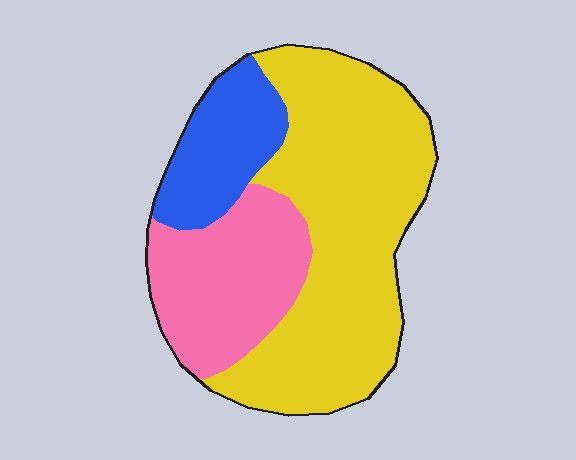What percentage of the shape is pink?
Pink covers about 25% of the shape.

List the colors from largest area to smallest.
From largest to smallest: yellow, pink, blue.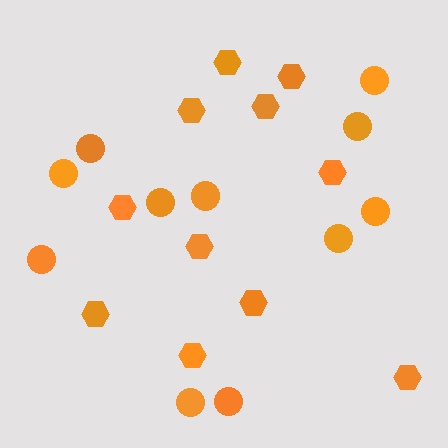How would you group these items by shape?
There are 2 groups: one group of hexagons (11) and one group of circles (11).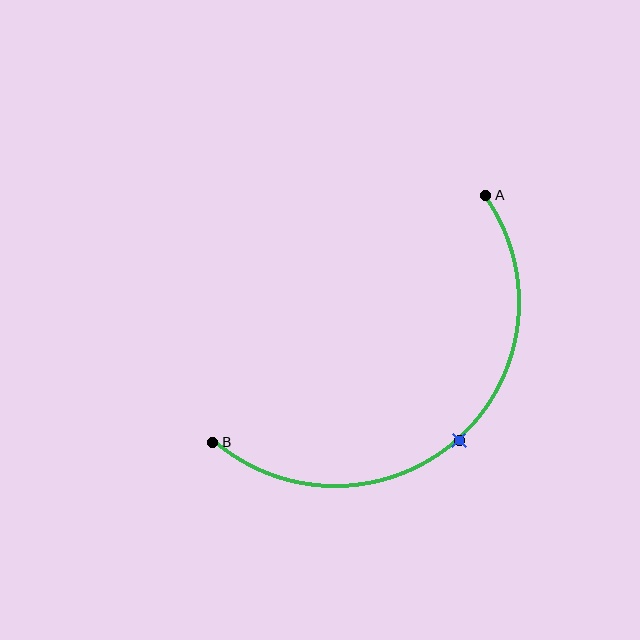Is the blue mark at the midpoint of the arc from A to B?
Yes. The blue mark lies on the arc at equal arc-length from both A and B — it is the arc midpoint.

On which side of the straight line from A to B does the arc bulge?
The arc bulges below and to the right of the straight line connecting A and B.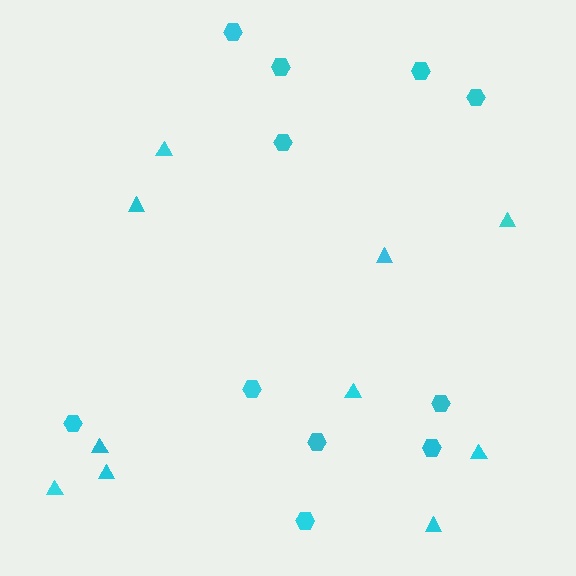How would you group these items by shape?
There are 2 groups: one group of hexagons (11) and one group of triangles (10).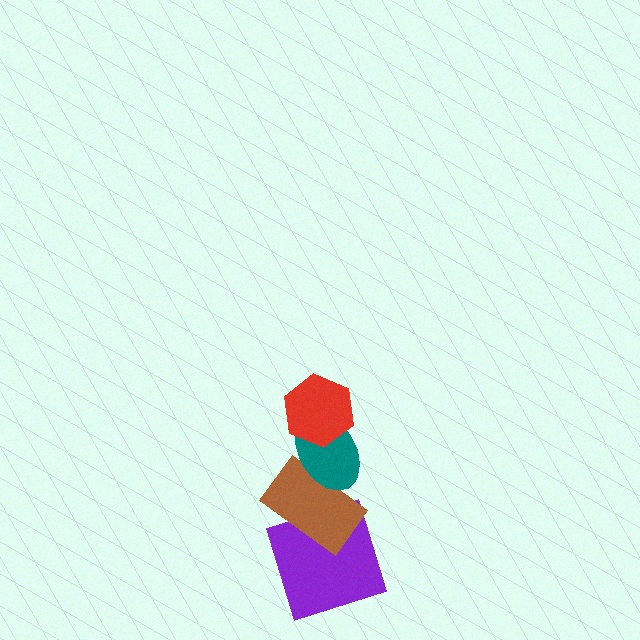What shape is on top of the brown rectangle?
The teal ellipse is on top of the brown rectangle.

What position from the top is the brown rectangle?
The brown rectangle is 3rd from the top.